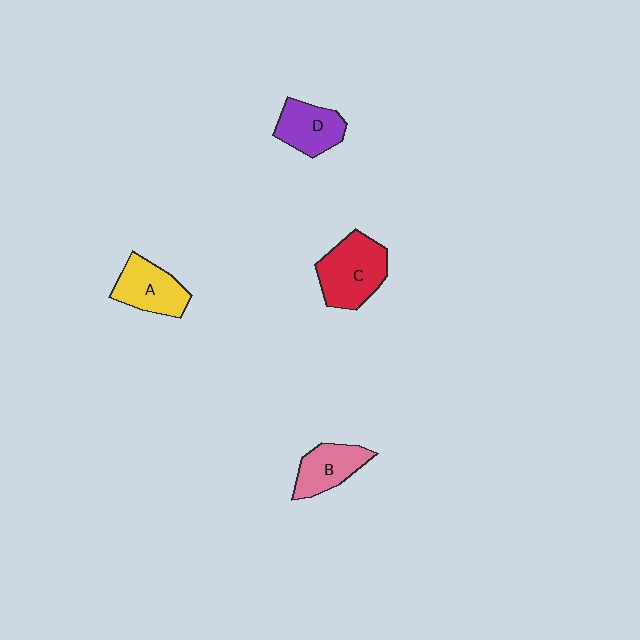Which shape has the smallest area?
Shape B (pink).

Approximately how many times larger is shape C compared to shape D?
Approximately 1.4 times.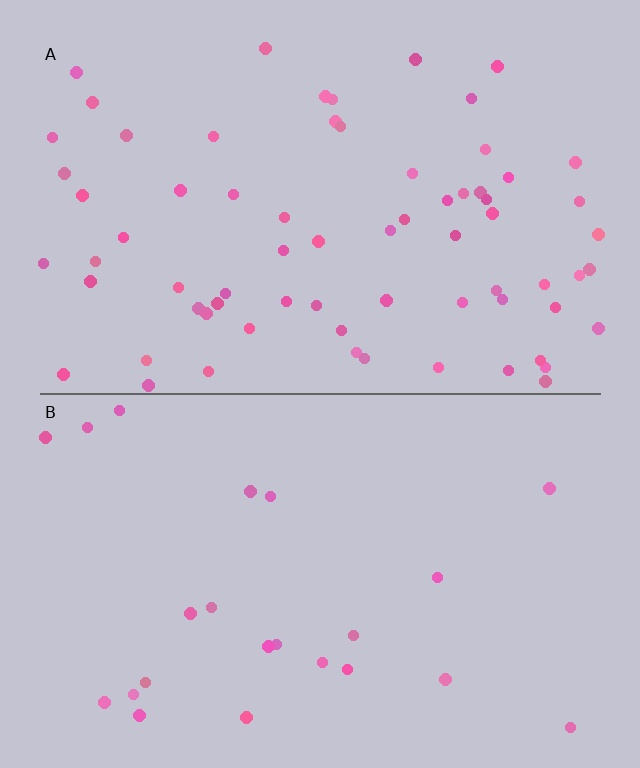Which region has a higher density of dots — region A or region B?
A (the top).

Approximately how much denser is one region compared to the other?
Approximately 3.0× — region A over region B.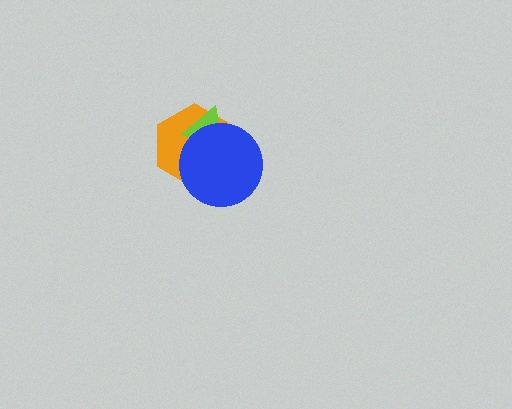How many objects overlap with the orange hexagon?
2 objects overlap with the orange hexagon.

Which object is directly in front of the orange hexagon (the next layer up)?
The lime triangle is directly in front of the orange hexagon.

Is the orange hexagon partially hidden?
Yes, it is partially covered by another shape.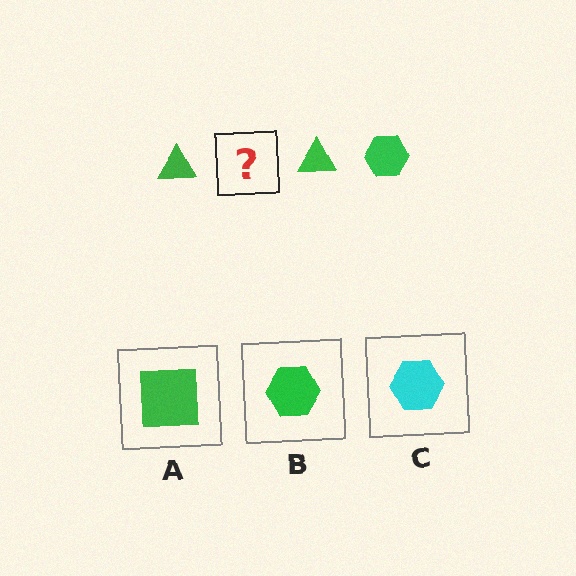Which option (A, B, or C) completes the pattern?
B.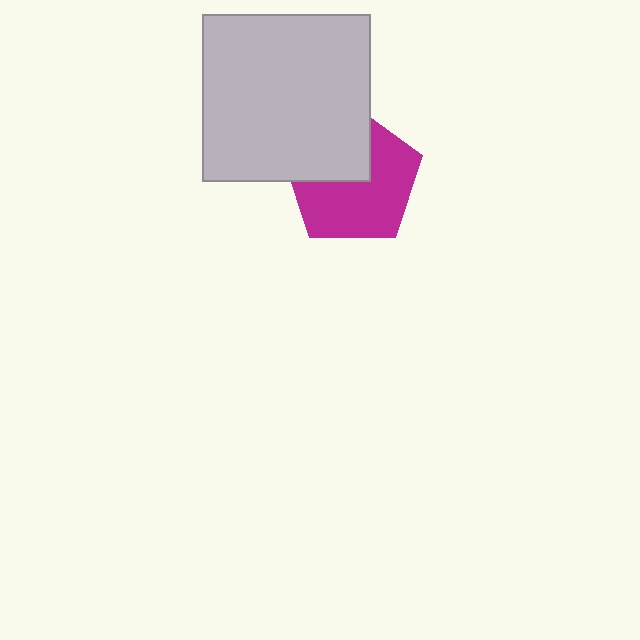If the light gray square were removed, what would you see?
You would see the complete magenta pentagon.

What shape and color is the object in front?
The object in front is a light gray square.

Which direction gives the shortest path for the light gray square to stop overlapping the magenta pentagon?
Moving toward the upper-left gives the shortest separation.